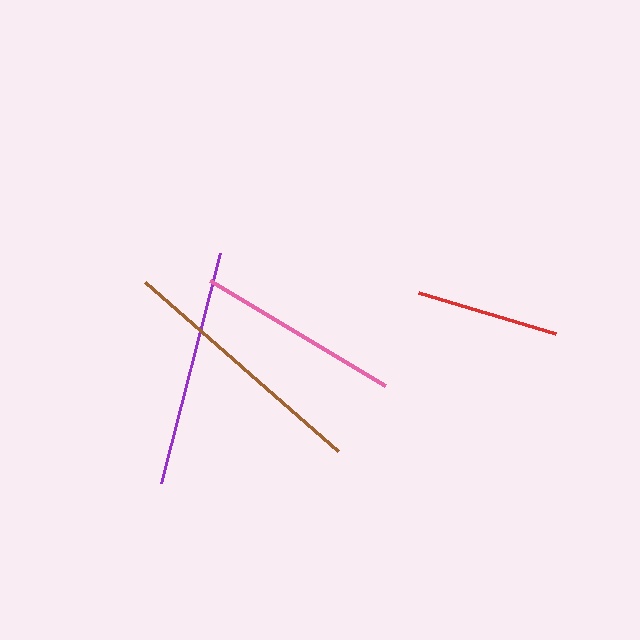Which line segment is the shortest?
The red line is the shortest at approximately 142 pixels.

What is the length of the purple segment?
The purple segment is approximately 238 pixels long.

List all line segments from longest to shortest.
From longest to shortest: brown, purple, pink, red.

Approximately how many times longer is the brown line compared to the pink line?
The brown line is approximately 1.3 times the length of the pink line.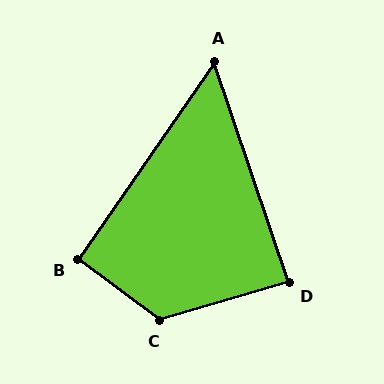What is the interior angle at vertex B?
Approximately 92 degrees (approximately right).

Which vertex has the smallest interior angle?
A, at approximately 53 degrees.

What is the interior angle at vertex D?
Approximately 88 degrees (approximately right).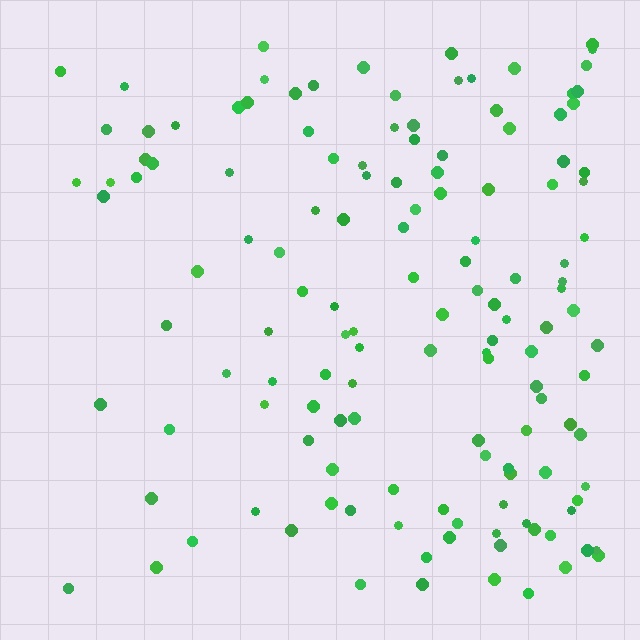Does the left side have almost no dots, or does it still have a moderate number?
Still a moderate number, just noticeably fewer than the right.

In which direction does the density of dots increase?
From left to right, with the right side densest.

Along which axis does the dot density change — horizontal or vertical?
Horizontal.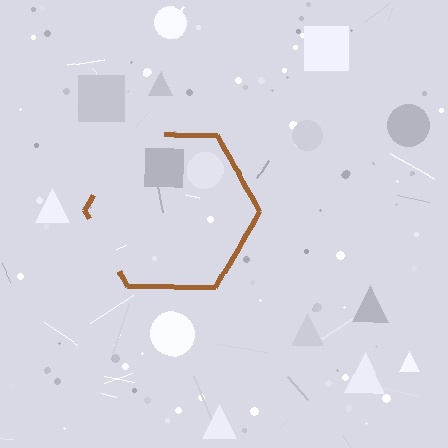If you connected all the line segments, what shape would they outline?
They would outline a hexagon.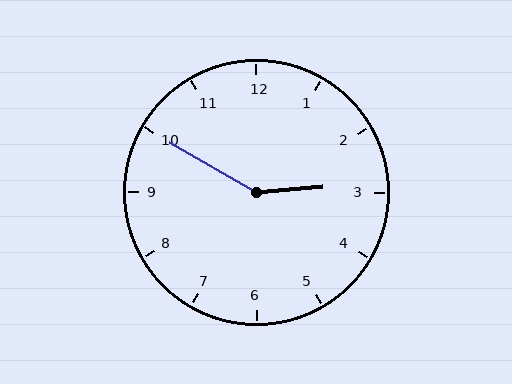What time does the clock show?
2:50.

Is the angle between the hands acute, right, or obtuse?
It is obtuse.